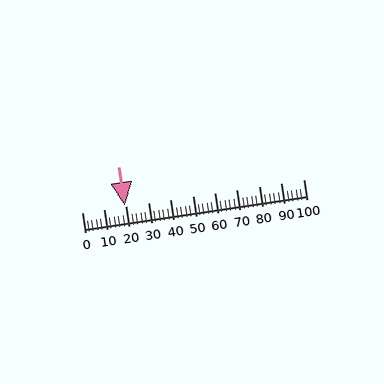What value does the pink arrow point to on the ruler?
The pink arrow points to approximately 20.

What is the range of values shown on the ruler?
The ruler shows values from 0 to 100.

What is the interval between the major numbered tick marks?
The major tick marks are spaced 10 units apart.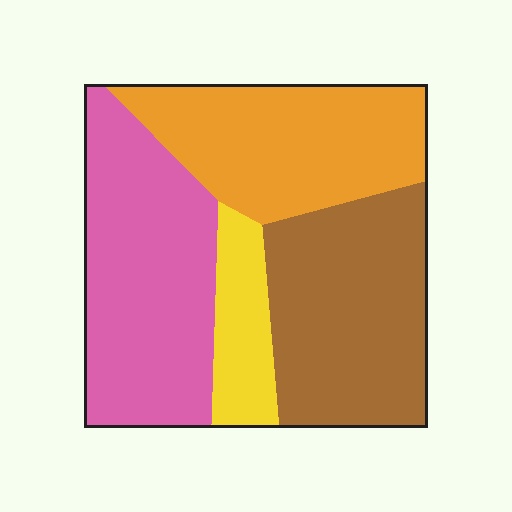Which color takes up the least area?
Yellow, at roughly 10%.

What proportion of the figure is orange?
Orange covers around 25% of the figure.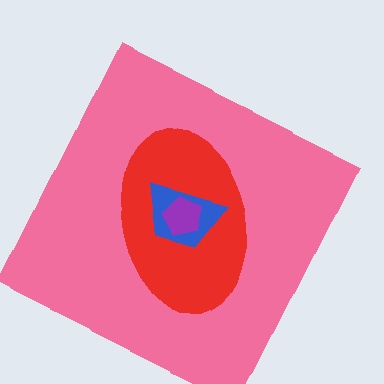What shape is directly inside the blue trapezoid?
The purple pentagon.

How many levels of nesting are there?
4.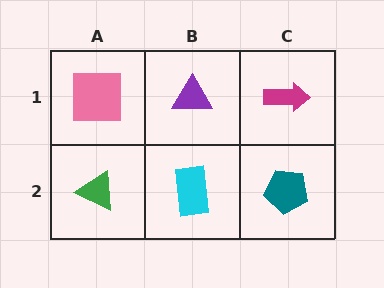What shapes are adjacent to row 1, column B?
A cyan rectangle (row 2, column B), a pink square (row 1, column A), a magenta arrow (row 1, column C).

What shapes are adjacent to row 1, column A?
A green triangle (row 2, column A), a purple triangle (row 1, column B).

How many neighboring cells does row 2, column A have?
2.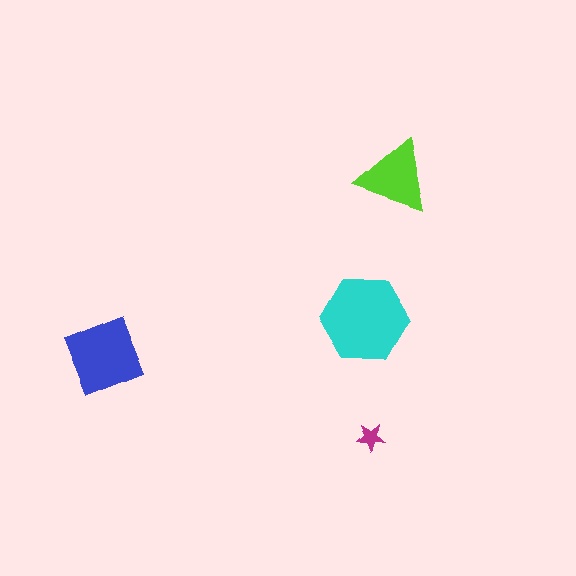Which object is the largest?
The cyan hexagon.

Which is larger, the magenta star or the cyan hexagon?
The cyan hexagon.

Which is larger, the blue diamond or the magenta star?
The blue diamond.